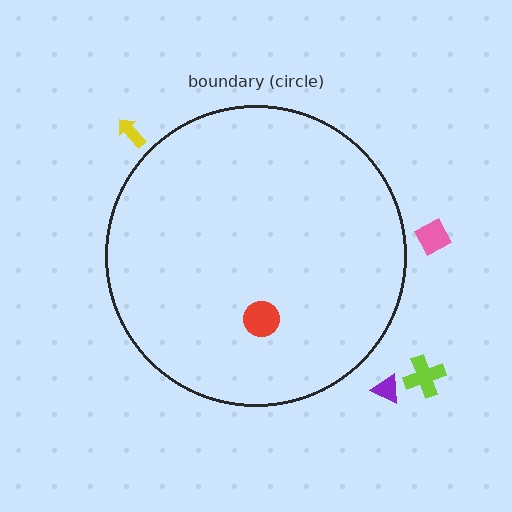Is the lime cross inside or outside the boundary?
Outside.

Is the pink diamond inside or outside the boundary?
Outside.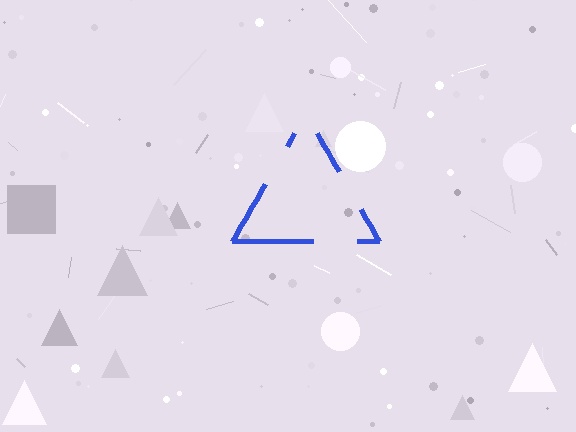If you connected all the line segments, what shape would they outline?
They would outline a triangle.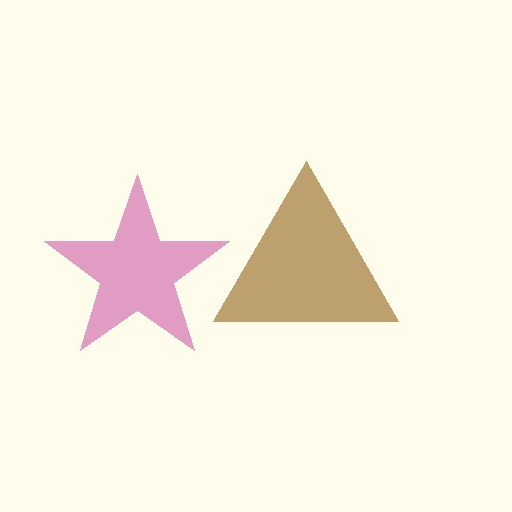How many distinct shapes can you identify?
There are 2 distinct shapes: a magenta star, a brown triangle.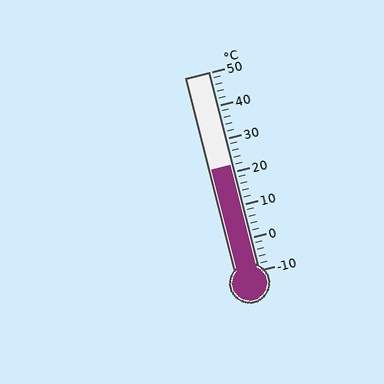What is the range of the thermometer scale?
The thermometer scale ranges from -10°C to 50°C.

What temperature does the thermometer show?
The thermometer shows approximately 22°C.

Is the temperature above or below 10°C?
The temperature is above 10°C.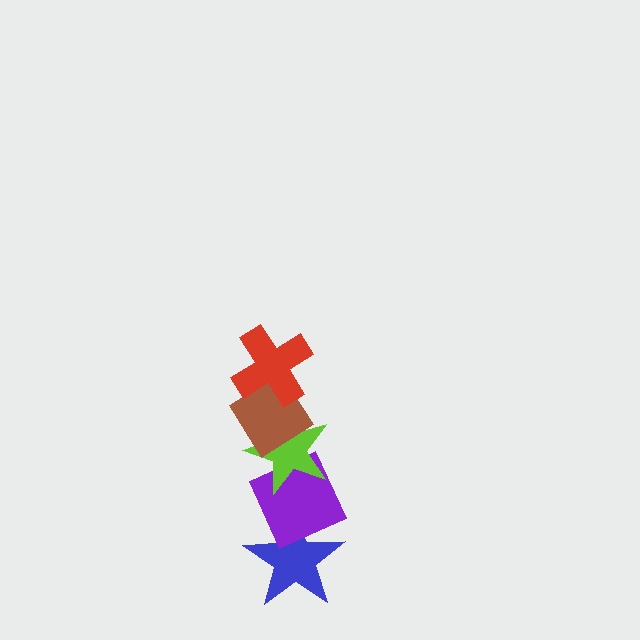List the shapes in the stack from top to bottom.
From top to bottom: the red cross, the brown diamond, the lime star, the purple diamond, the blue star.